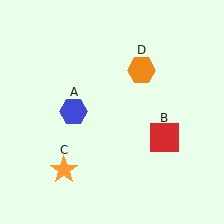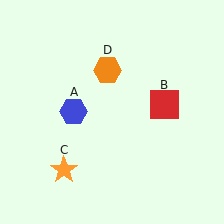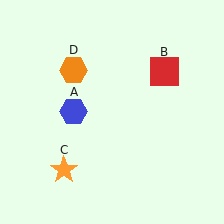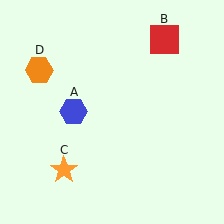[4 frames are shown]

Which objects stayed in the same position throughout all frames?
Blue hexagon (object A) and orange star (object C) remained stationary.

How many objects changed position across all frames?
2 objects changed position: red square (object B), orange hexagon (object D).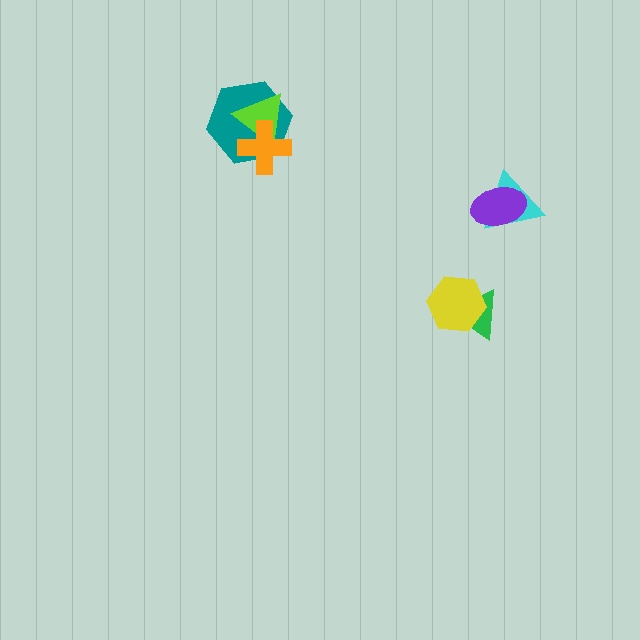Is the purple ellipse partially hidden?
No, no other shape covers it.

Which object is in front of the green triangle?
The yellow hexagon is in front of the green triangle.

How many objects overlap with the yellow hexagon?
1 object overlaps with the yellow hexagon.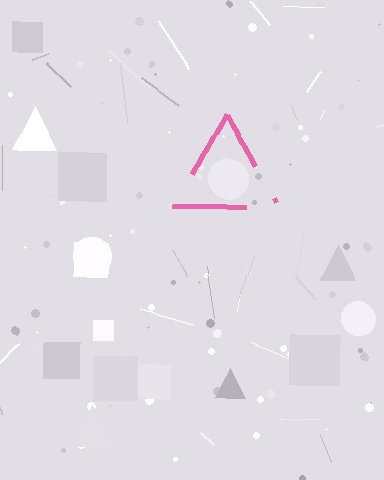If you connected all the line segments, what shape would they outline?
They would outline a triangle.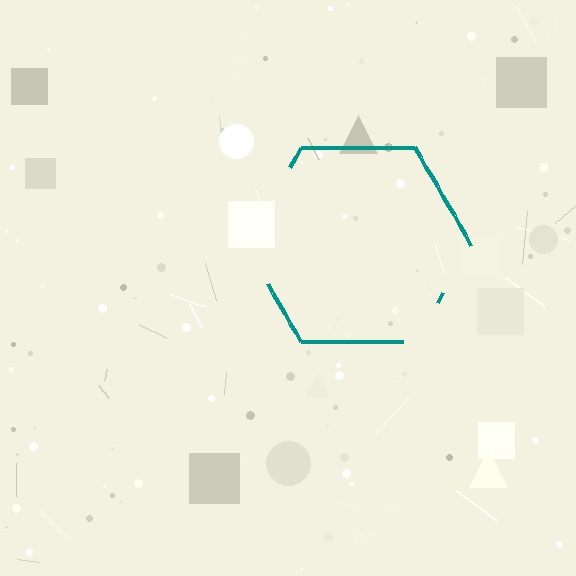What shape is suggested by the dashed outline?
The dashed outline suggests a hexagon.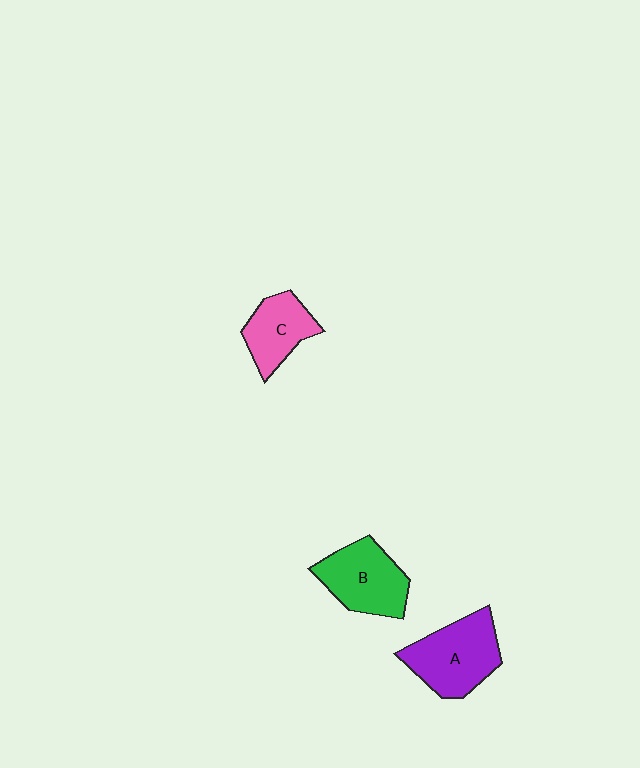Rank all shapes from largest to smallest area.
From largest to smallest: A (purple), B (green), C (pink).